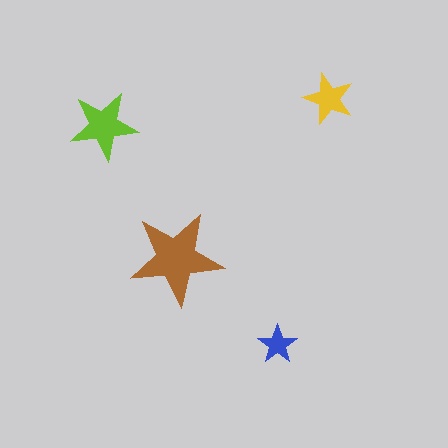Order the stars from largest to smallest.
the brown one, the lime one, the yellow one, the blue one.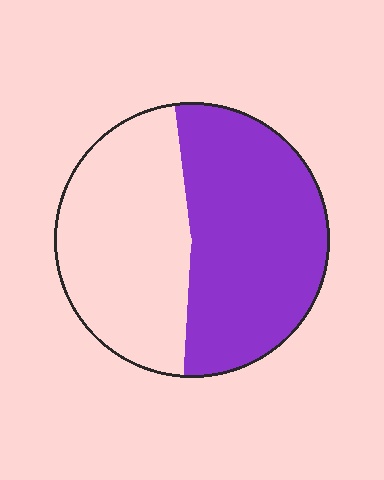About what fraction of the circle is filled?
About one half (1/2).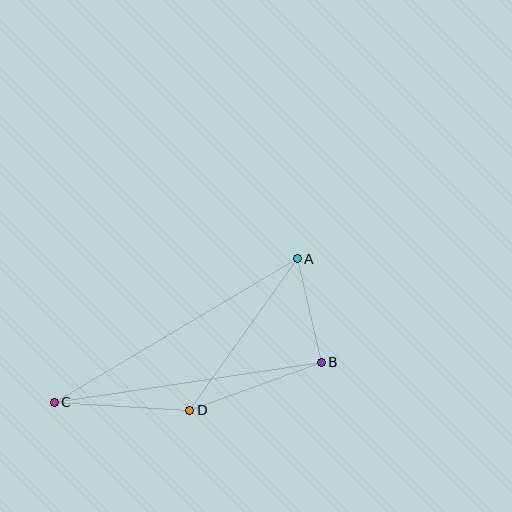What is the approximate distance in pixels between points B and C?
The distance between B and C is approximately 270 pixels.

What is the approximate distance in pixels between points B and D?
The distance between B and D is approximately 140 pixels.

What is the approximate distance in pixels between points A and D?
The distance between A and D is approximately 186 pixels.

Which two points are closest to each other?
Points A and B are closest to each other.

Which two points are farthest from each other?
Points A and C are farthest from each other.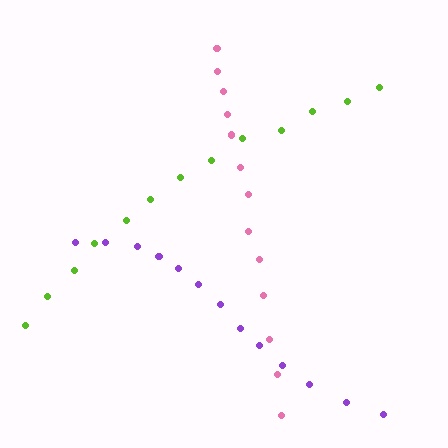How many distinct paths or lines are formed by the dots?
There are 3 distinct paths.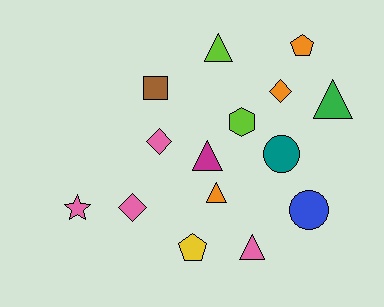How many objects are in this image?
There are 15 objects.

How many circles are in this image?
There are 2 circles.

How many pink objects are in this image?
There are 4 pink objects.